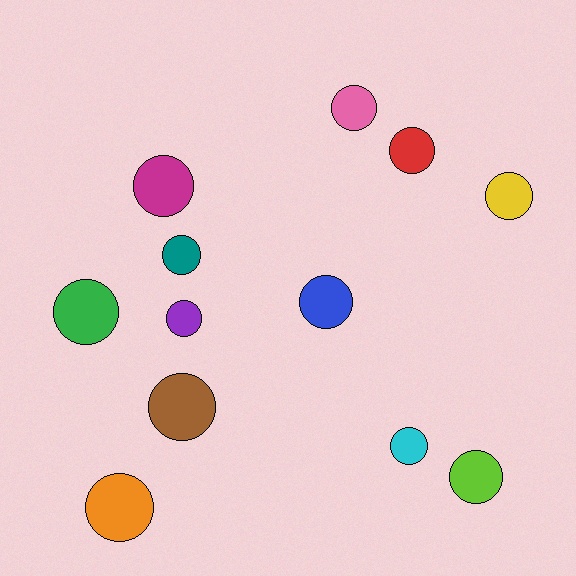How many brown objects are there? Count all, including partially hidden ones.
There is 1 brown object.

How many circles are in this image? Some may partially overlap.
There are 12 circles.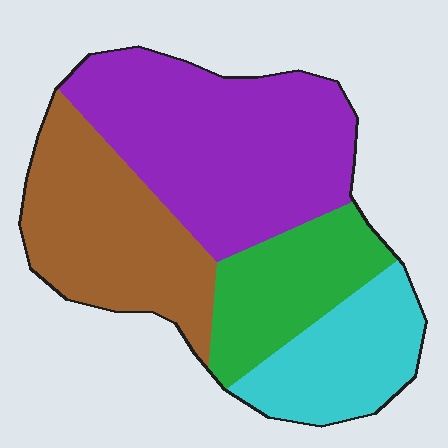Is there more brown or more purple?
Purple.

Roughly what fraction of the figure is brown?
Brown covers 27% of the figure.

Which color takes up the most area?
Purple, at roughly 40%.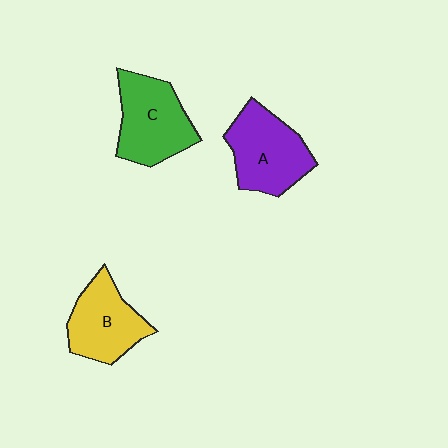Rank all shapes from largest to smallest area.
From largest to smallest: C (green), A (purple), B (yellow).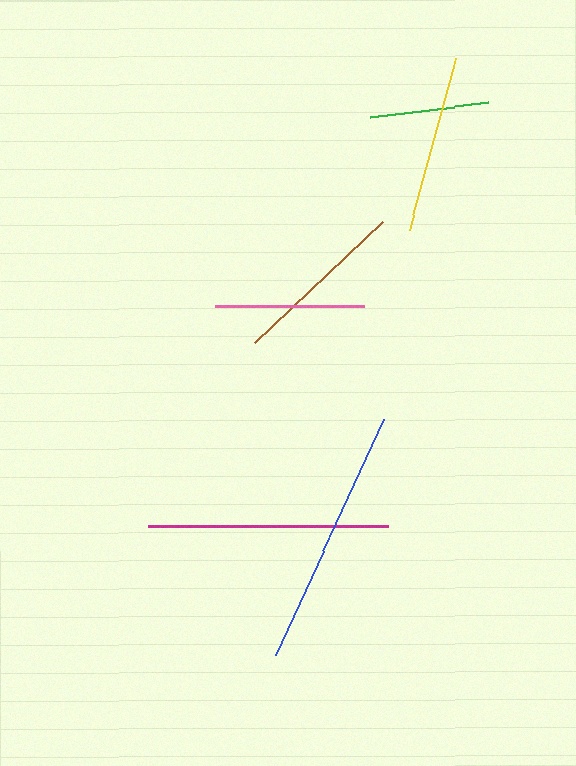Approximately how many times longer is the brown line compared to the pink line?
The brown line is approximately 1.2 times the length of the pink line.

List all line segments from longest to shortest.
From longest to shortest: blue, magenta, yellow, brown, pink, green.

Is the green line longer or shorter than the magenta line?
The magenta line is longer than the green line.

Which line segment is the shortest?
The green line is the shortest at approximately 118 pixels.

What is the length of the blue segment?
The blue segment is approximately 260 pixels long.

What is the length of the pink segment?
The pink segment is approximately 148 pixels long.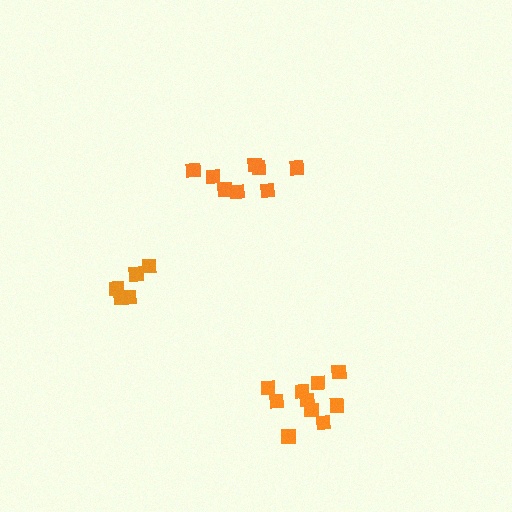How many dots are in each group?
Group 1: 8 dots, Group 2: 5 dots, Group 3: 10 dots (23 total).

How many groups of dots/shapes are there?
There are 3 groups.